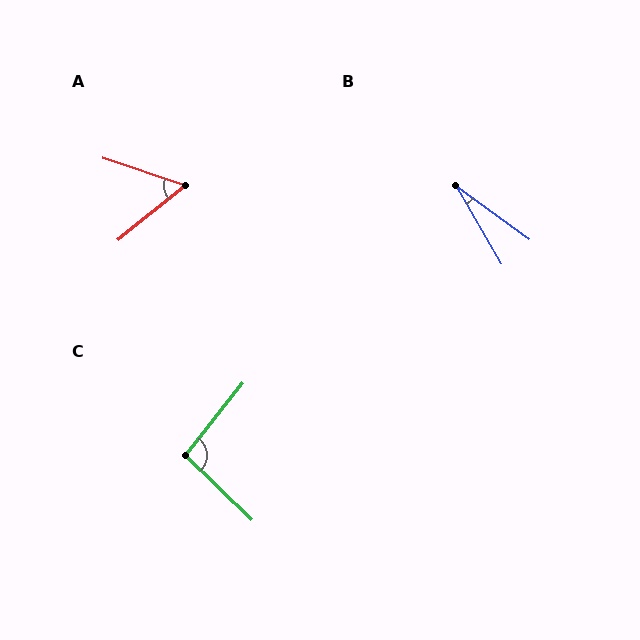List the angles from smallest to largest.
B (24°), A (57°), C (96°).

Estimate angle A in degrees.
Approximately 57 degrees.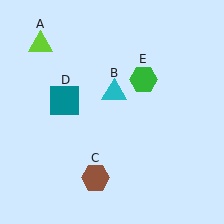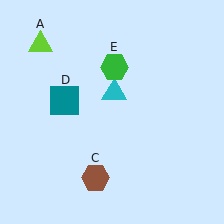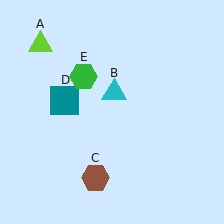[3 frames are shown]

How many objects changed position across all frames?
1 object changed position: green hexagon (object E).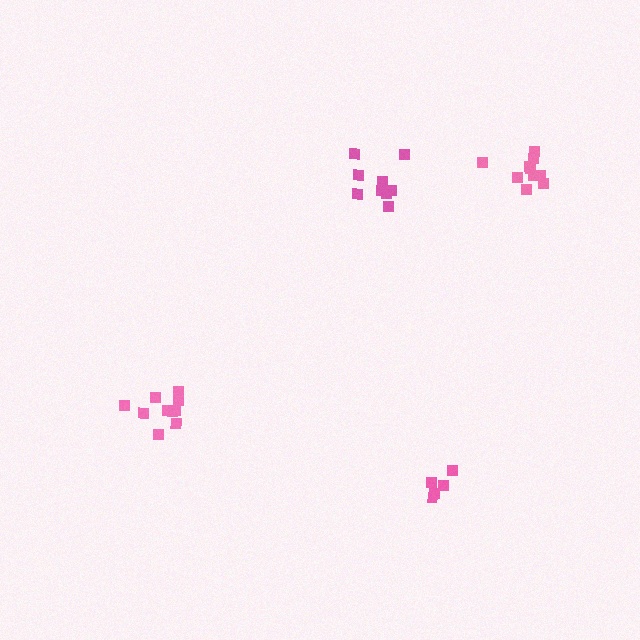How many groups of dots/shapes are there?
There are 4 groups.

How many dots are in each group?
Group 1: 10 dots, Group 2: 5 dots, Group 3: 9 dots, Group 4: 10 dots (34 total).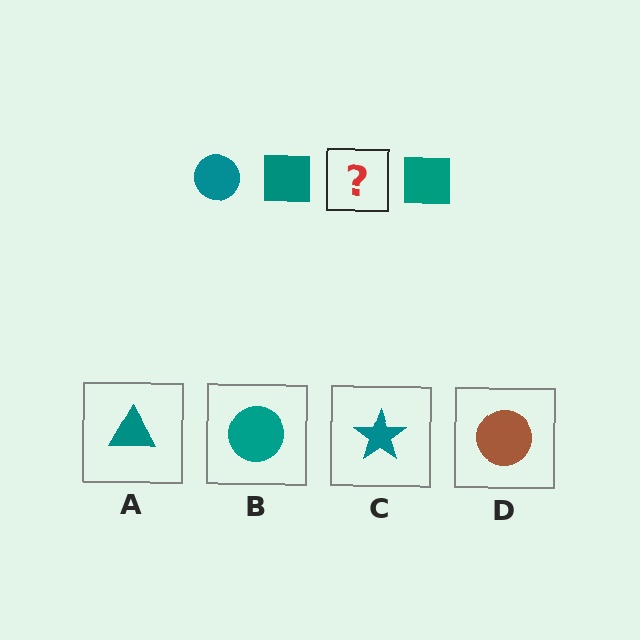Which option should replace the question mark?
Option B.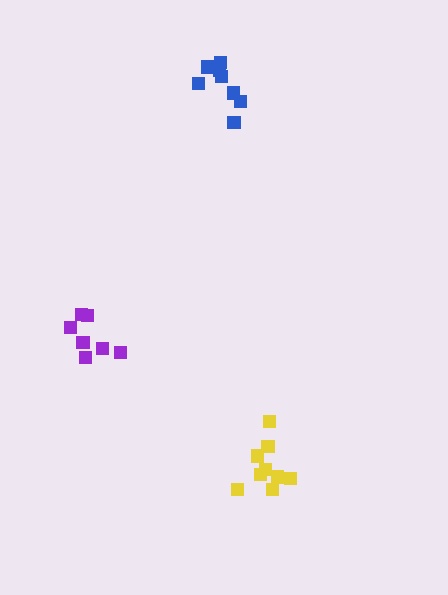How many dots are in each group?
Group 1: 9 dots, Group 2: 8 dots, Group 3: 7 dots (24 total).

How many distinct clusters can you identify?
There are 3 distinct clusters.